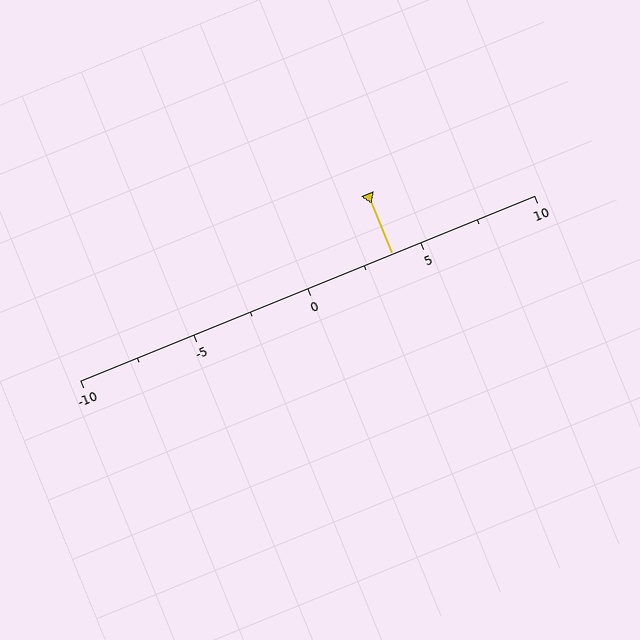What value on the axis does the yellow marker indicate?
The marker indicates approximately 3.8.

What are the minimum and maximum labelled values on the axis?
The axis runs from -10 to 10.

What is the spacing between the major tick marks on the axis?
The major ticks are spaced 5 apart.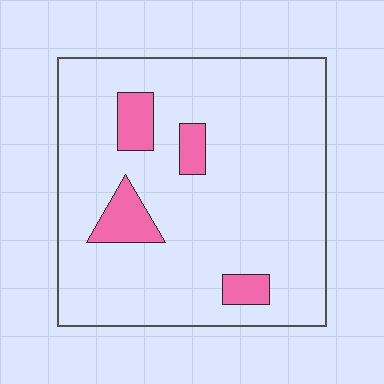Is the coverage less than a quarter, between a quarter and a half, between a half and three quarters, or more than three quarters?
Less than a quarter.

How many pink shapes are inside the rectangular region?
4.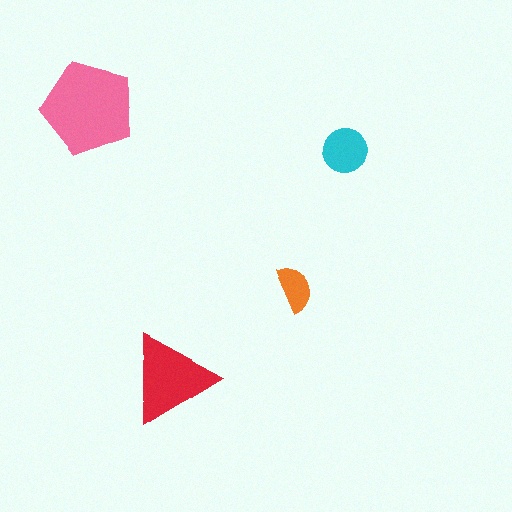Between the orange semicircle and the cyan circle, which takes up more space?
The cyan circle.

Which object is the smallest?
The orange semicircle.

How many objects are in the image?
There are 4 objects in the image.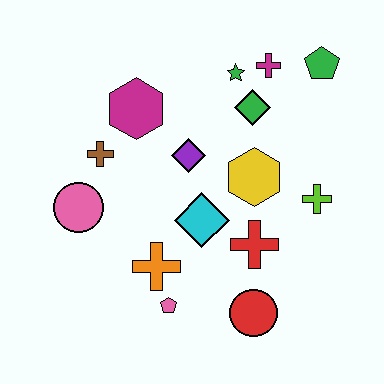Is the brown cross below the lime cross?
No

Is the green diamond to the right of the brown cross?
Yes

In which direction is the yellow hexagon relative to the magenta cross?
The yellow hexagon is below the magenta cross.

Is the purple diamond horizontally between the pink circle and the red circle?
Yes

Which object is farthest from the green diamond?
The pink pentagon is farthest from the green diamond.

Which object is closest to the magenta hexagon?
The brown cross is closest to the magenta hexagon.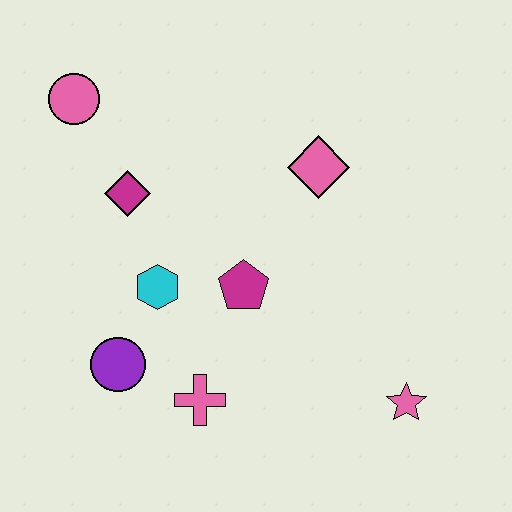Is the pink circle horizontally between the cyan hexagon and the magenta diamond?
No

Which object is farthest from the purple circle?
The pink star is farthest from the purple circle.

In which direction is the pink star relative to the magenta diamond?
The pink star is to the right of the magenta diamond.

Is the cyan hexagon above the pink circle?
No